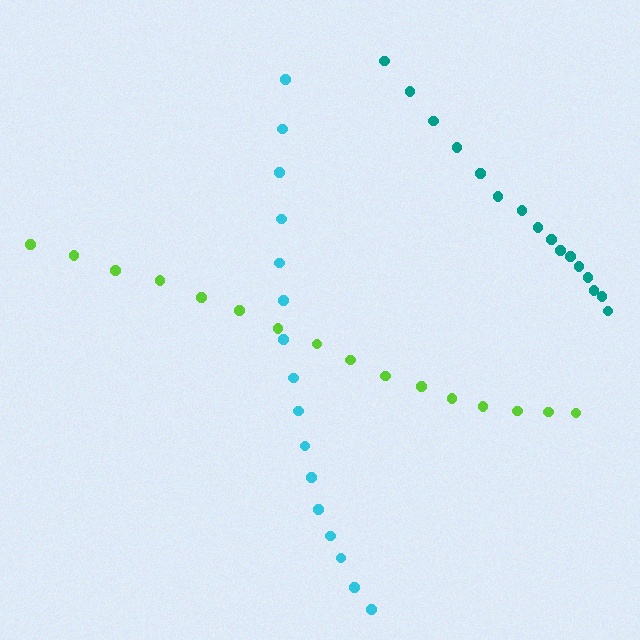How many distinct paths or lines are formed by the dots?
There are 3 distinct paths.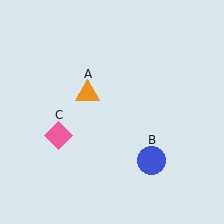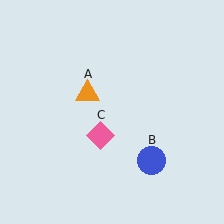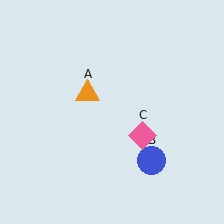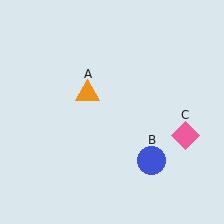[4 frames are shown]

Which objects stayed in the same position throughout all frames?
Orange triangle (object A) and blue circle (object B) remained stationary.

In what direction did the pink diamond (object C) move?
The pink diamond (object C) moved right.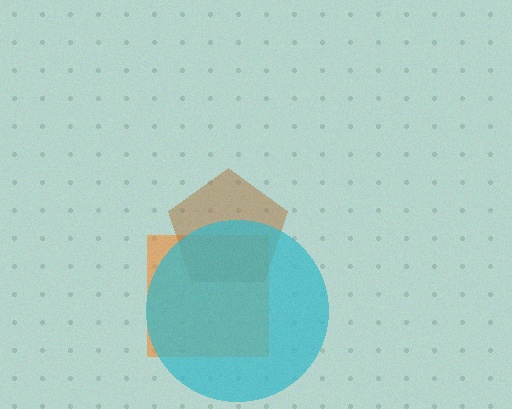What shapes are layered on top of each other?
The layered shapes are: an orange square, a brown pentagon, a cyan circle.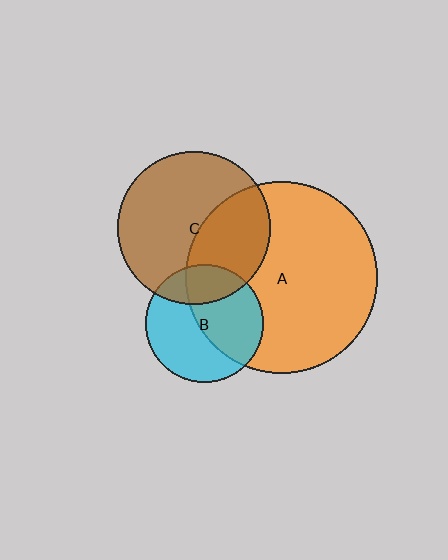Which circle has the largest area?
Circle A (orange).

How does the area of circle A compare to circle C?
Approximately 1.6 times.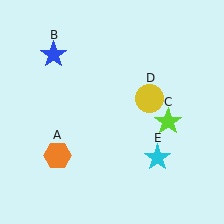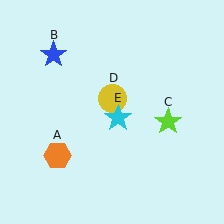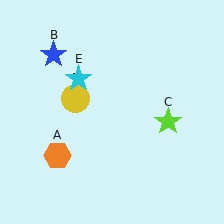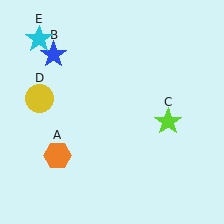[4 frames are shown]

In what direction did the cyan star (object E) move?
The cyan star (object E) moved up and to the left.